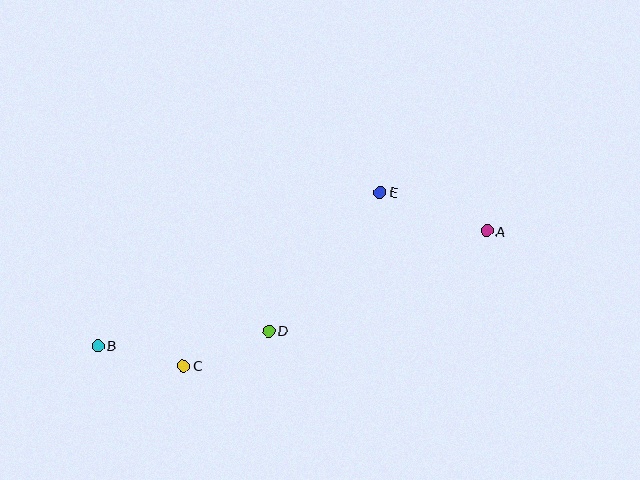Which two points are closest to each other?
Points B and C are closest to each other.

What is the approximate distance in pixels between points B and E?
The distance between B and E is approximately 321 pixels.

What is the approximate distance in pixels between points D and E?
The distance between D and E is approximately 178 pixels.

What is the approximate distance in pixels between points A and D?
The distance between A and D is approximately 240 pixels.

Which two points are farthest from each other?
Points A and B are farthest from each other.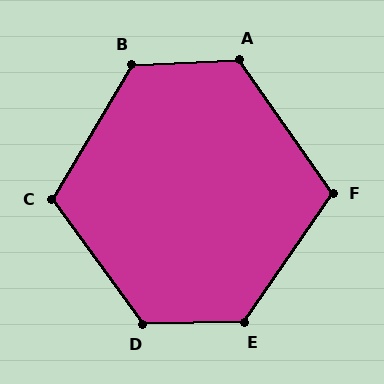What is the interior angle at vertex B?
Approximately 124 degrees (obtuse).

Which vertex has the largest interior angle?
D, at approximately 125 degrees.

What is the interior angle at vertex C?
Approximately 113 degrees (obtuse).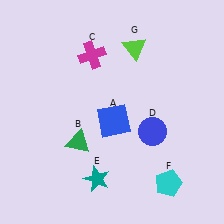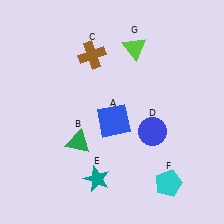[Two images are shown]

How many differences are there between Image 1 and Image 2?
There is 1 difference between the two images.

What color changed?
The cross (C) changed from magenta in Image 1 to brown in Image 2.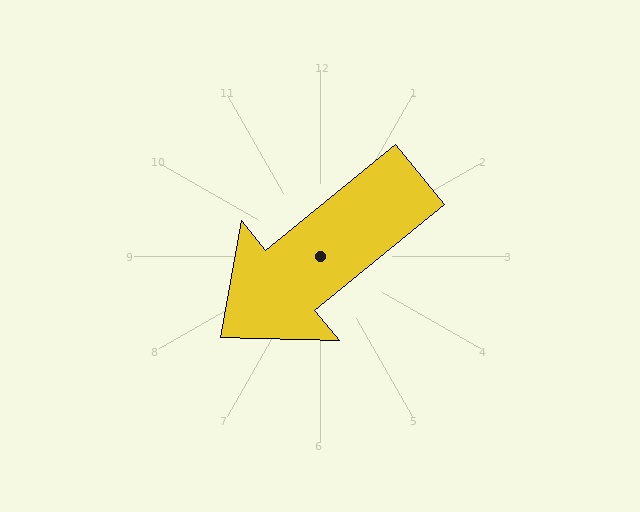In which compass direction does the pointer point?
Southwest.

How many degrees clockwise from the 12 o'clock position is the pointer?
Approximately 231 degrees.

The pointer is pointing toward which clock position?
Roughly 8 o'clock.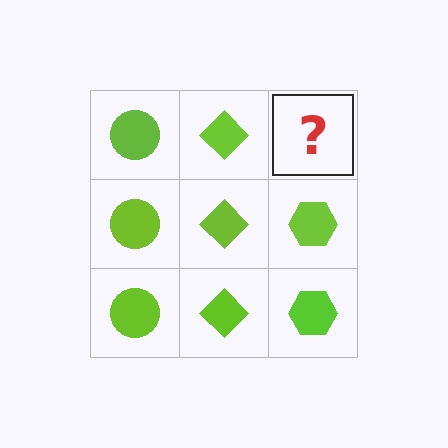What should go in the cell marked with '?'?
The missing cell should contain a lime hexagon.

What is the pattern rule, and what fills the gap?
The rule is that each column has a consistent shape. The gap should be filled with a lime hexagon.